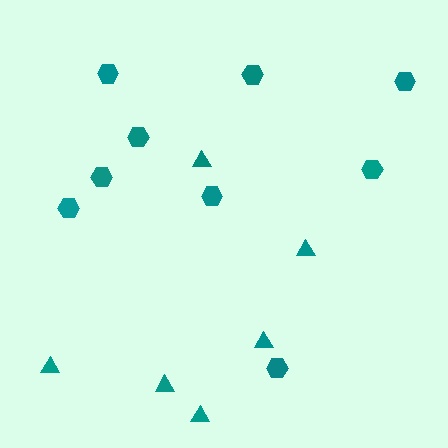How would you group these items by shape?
There are 2 groups: one group of hexagons (9) and one group of triangles (6).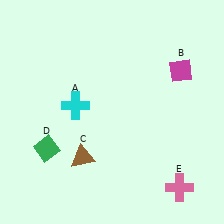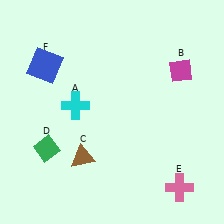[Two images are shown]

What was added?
A blue square (F) was added in Image 2.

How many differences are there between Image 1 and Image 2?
There is 1 difference between the two images.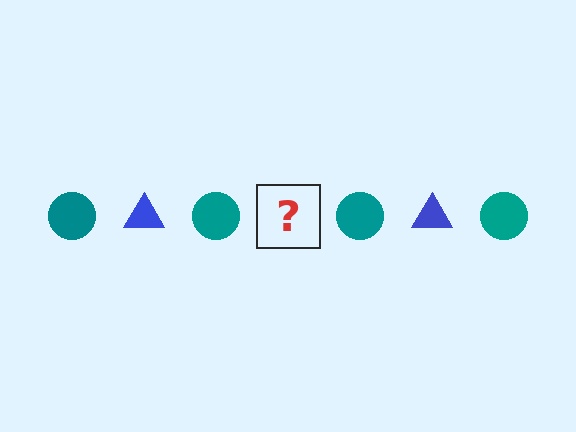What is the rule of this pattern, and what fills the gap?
The rule is that the pattern alternates between teal circle and blue triangle. The gap should be filled with a blue triangle.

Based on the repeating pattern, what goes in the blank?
The blank should be a blue triangle.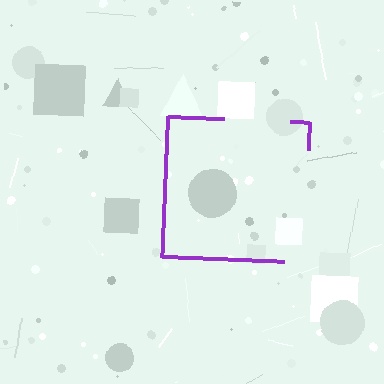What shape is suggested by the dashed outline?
The dashed outline suggests a square.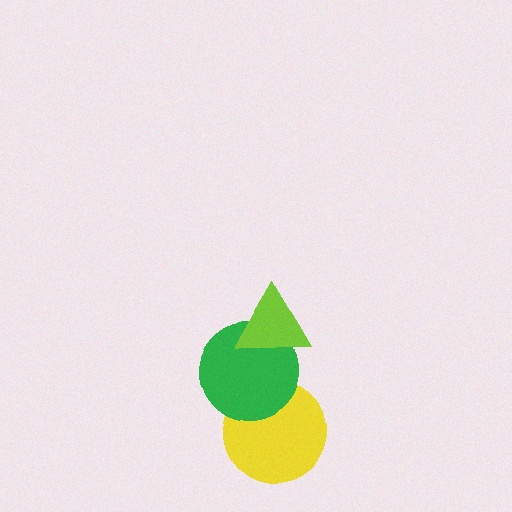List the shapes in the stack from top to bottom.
From top to bottom: the lime triangle, the green circle, the yellow circle.